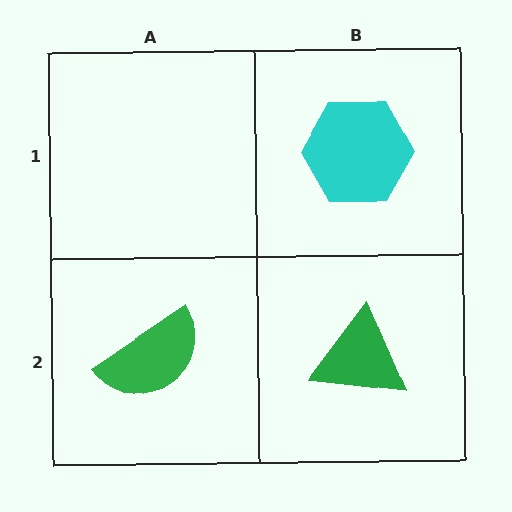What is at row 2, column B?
A green triangle.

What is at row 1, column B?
A cyan hexagon.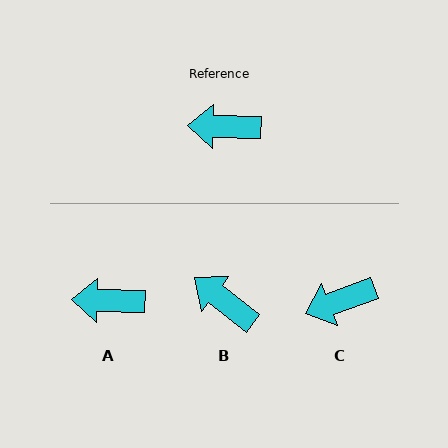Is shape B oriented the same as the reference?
No, it is off by about 36 degrees.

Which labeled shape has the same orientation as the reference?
A.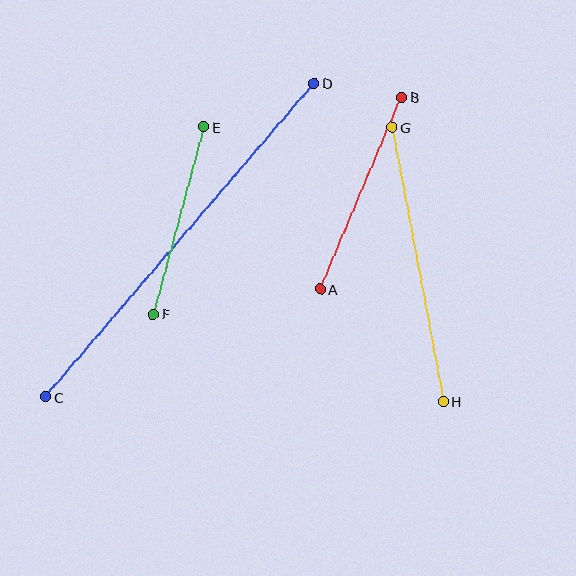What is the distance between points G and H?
The distance is approximately 279 pixels.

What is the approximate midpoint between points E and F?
The midpoint is at approximately (179, 220) pixels.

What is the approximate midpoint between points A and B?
The midpoint is at approximately (361, 193) pixels.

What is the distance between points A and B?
The distance is approximately 209 pixels.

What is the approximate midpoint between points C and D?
The midpoint is at approximately (180, 240) pixels.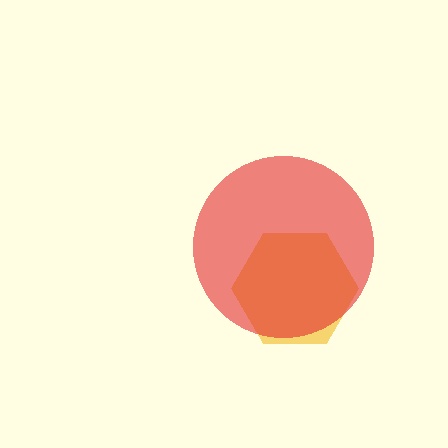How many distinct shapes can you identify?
There are 2 distinct shapes: a yellow hexagon, a red circle.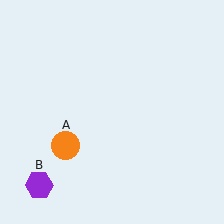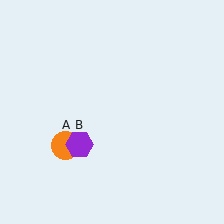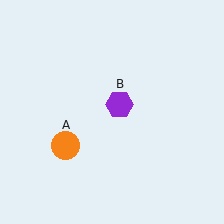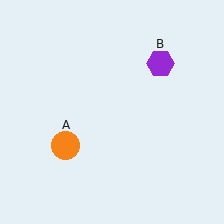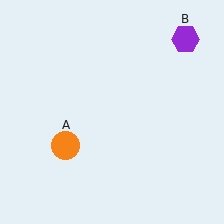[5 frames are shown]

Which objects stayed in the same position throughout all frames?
Orange circle (object A) remained stationary.